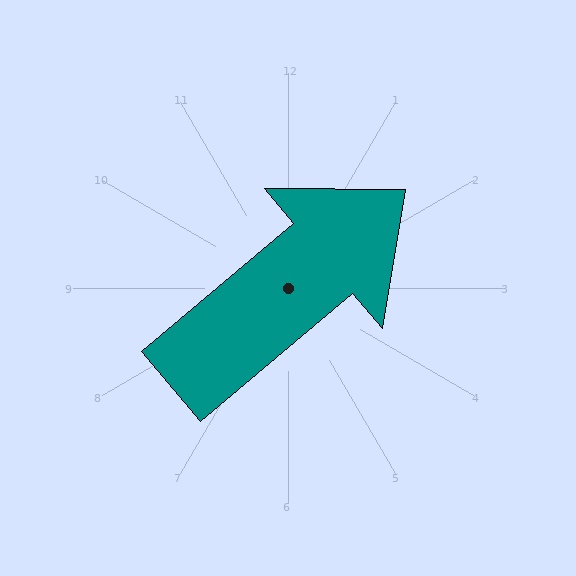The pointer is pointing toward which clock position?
Roughly 2 o'clock.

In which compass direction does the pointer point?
Northeast.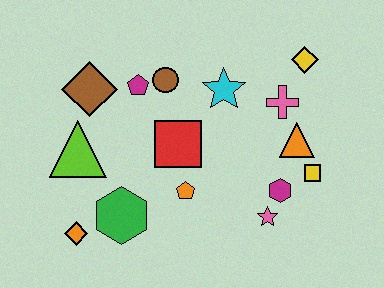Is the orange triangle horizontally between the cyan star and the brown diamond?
No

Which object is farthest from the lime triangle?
The yellow diamond is farthest from the lime triangle.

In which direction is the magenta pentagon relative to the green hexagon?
The magenta pentagon is above the green hexagon.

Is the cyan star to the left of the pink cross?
Yes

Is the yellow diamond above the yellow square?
Yes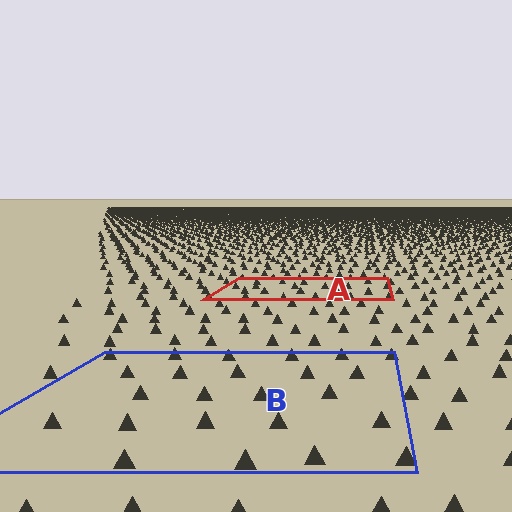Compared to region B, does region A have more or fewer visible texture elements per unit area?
Region A has more texture elements per unit area — they are packed more densely because it is farther away.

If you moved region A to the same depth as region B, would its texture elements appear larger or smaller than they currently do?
They would appear larger. At a closer depth, the same texture elements are projected at a bigger on-screen size.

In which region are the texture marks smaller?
The texture marks are smaller in region A, because it is farther away.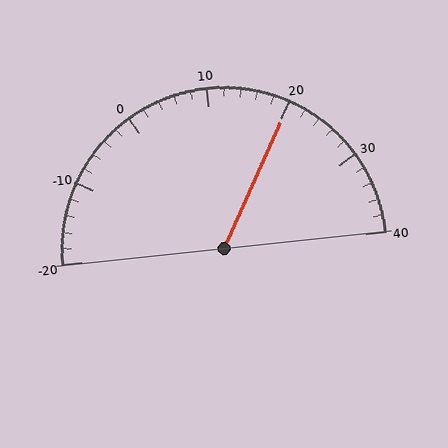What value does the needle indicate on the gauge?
The needle indicates approximately 20.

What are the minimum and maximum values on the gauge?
The gauge ranges from -20 to 40.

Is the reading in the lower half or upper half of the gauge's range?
The reading is in the upper half of the range (-20 to 40).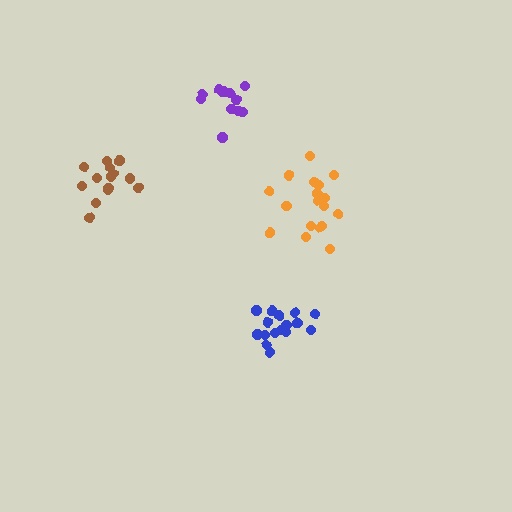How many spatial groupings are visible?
There are 4 spatial groupings.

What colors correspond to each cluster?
The clusters are colored: orange, brown, blue, purple.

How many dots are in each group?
Group 1: 18 dots, Group 2: 14 dots, Group 3: 18 dots, Group 4: 12 dots (62 total).